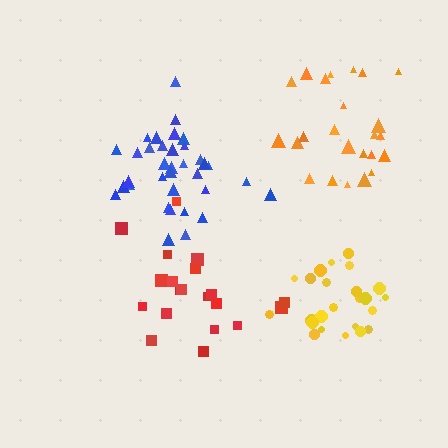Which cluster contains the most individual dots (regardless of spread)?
Blue (35).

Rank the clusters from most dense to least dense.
blue, orange, yellow, red.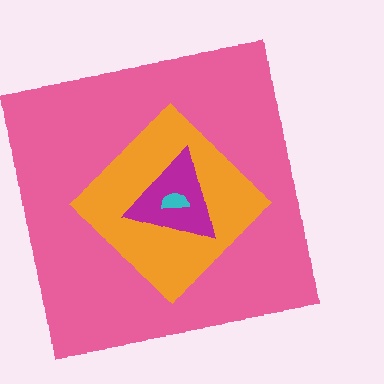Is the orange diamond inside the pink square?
Yes.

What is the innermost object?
The cyan semicircle.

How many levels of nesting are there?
4.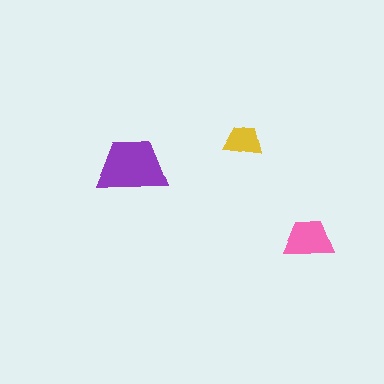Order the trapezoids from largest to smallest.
the purple one, the pink one, the yellow one.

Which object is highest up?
The yellow trapezoid is topmost.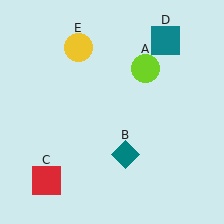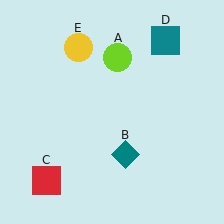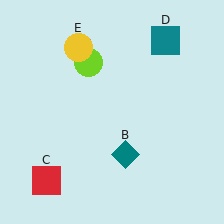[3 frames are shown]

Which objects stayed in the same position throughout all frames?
Teal diamond (object B) and red square (object C) and teal square (object D) and yellow circle (object E) remained stationary.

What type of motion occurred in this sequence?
The lime circle (object A) rotated counterclockwise around the center of the scene.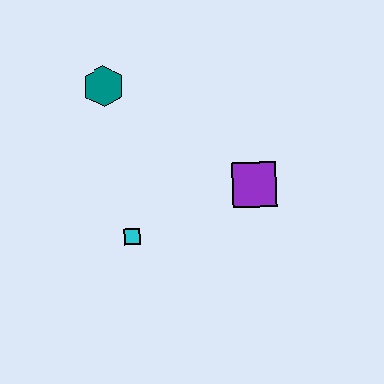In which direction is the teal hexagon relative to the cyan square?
The teal hexagon is above the cyan square.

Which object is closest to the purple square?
The cyan square is closest to the purple square.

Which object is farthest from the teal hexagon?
The purple square is farthest from the teal hexagon.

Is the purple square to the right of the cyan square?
Yes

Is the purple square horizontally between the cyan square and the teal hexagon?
No